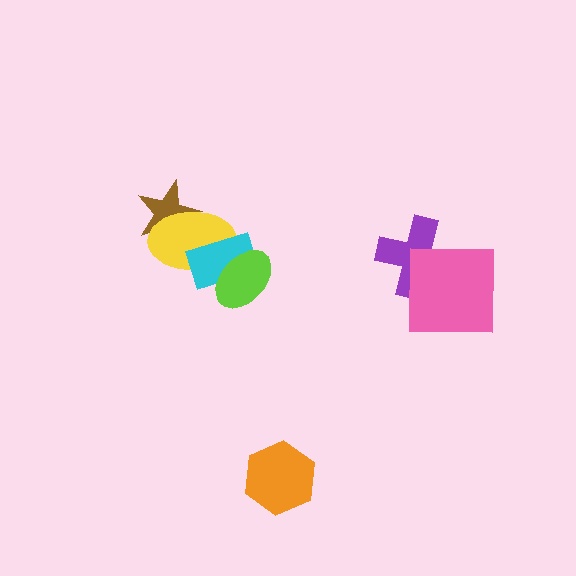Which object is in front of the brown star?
The yellow ellipse is in front of the brown star.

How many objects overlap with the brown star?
1 object overlaps with the brown star.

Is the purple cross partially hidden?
Yes, it is partially covered by another shape.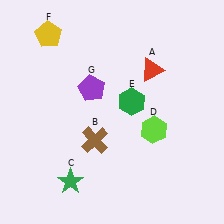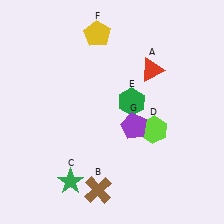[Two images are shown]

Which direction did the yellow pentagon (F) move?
The yellow pentagon (F) moved right.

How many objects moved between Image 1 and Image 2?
3 objects moved between the two images.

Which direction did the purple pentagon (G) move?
The purple pentagon (G) moved right.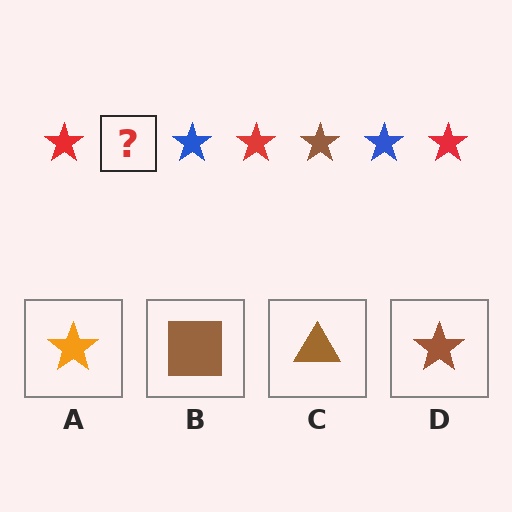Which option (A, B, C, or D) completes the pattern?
D.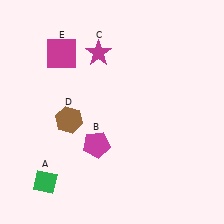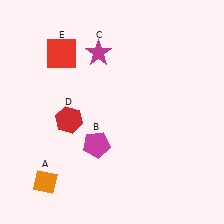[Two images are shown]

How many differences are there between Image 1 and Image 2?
There are 3 differences between the two images.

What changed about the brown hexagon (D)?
In Image 1, D is brown. In Image 2, it changed to red.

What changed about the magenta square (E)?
In Image 1, E is magenta. In Image 2, it changed to red.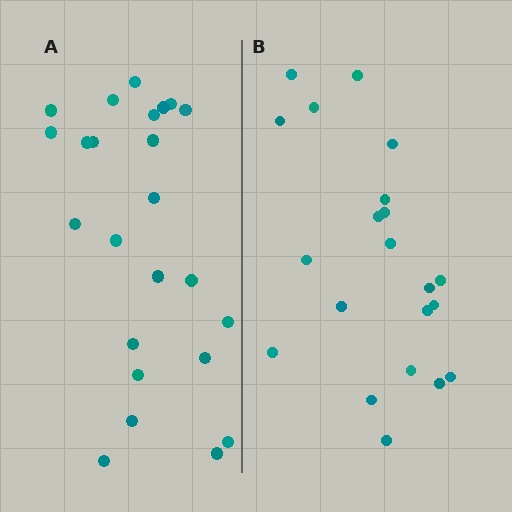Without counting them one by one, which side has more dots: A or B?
Region A (the left region) has more dots.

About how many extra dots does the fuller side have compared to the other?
Region A has just a few more — roughly 2 or 3 more dots than region B.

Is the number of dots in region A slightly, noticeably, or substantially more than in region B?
Region A has only slightly more — the two regions are fairly close. The ratio is roughly 1.1 to 1.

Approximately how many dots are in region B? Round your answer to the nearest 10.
About 20 dots. (The exact count is 21, which rounds to 20.)